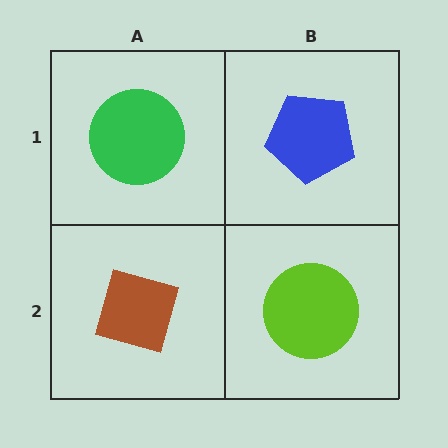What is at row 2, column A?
A brown diamond.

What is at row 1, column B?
A blue pentagon.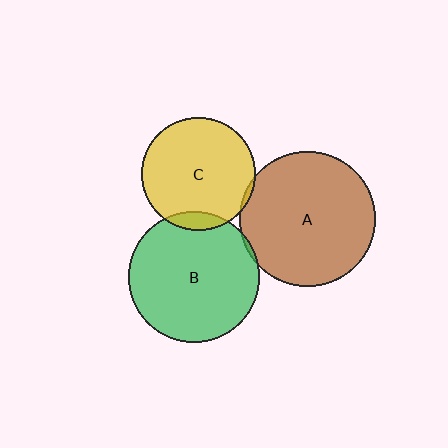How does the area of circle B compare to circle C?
Approximately 1.3 times.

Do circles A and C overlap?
Yes.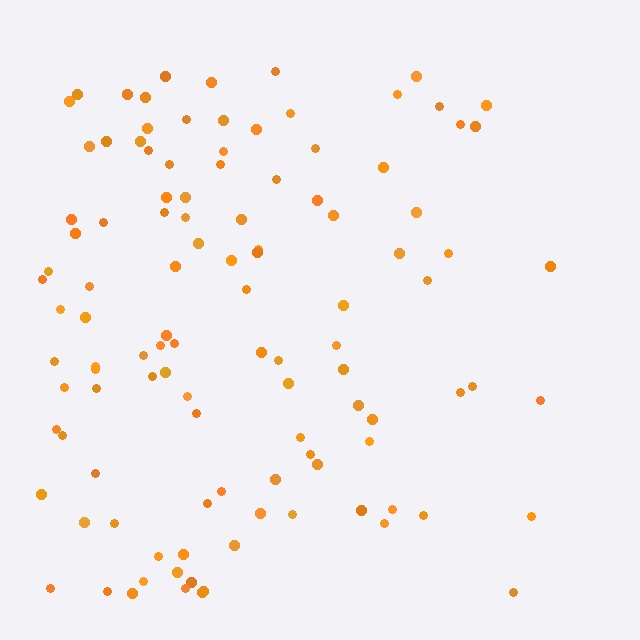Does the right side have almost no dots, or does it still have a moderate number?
Still a moderate number, just noticeably fewer than the left.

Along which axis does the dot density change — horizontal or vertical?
Horizontal.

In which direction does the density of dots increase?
From right to left, with the left side densest.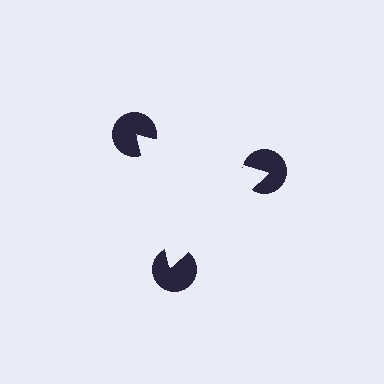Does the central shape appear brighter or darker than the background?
It typically appears slightly brighter than the background, even though no actual brightness change is drawn.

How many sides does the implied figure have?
3 sides.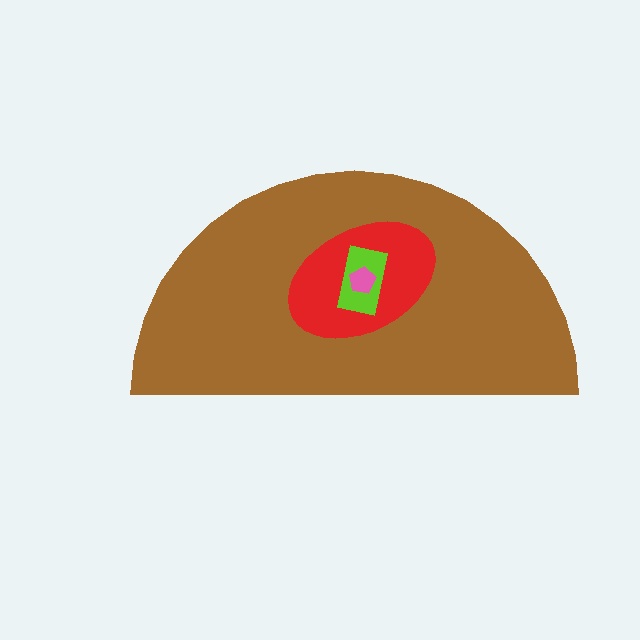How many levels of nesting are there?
4.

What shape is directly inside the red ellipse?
The lime rectangle.